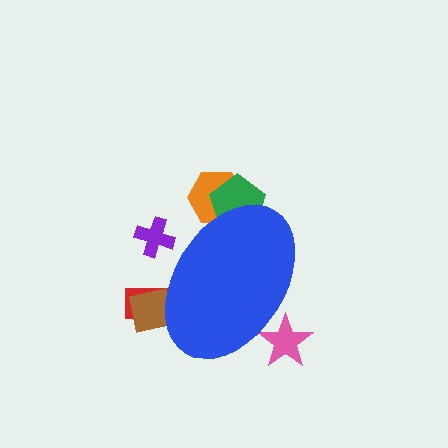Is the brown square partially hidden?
Yes, the brown square is partially hidden behind the blue ellipse.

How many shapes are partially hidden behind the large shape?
6 shapes are partially hidden.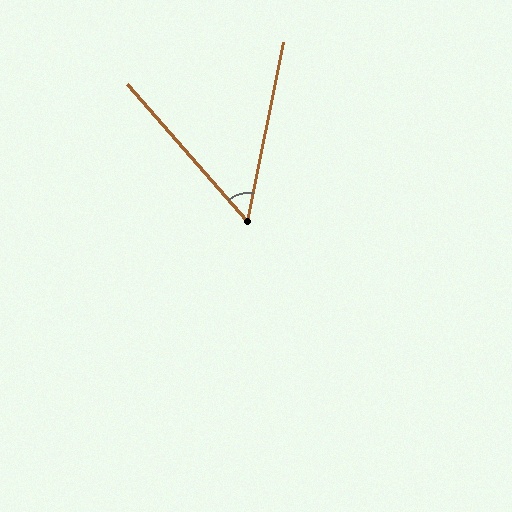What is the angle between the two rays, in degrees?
Approximately 52 degrees.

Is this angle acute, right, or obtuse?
It is acute.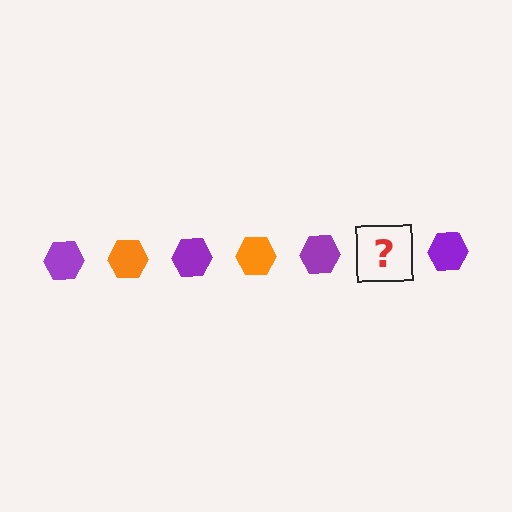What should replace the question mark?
The question mark should be replaced with an orange hexagon.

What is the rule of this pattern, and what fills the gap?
The rule is that the pattern cycles through purple, orange hexagons. The gap should be filled with an orange hexagon.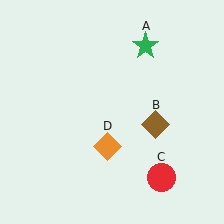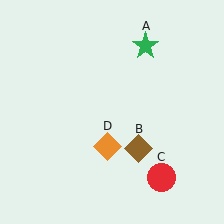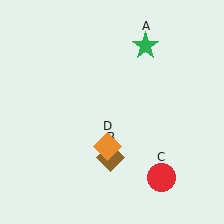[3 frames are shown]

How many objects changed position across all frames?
1 object changed position: brown diamond (object B).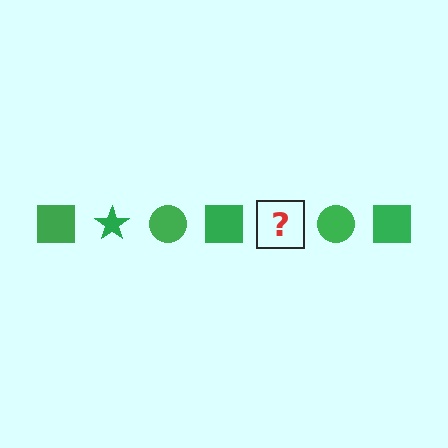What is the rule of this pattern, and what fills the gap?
The rule is that the pattern cycles through square, star, circle shapes in green. The gap should be filled with a green star.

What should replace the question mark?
The question mark should be replaced with a green star.